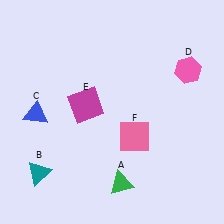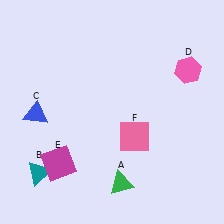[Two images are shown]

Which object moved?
The magenta square (E) moved down.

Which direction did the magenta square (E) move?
The magenta square (E) moved down.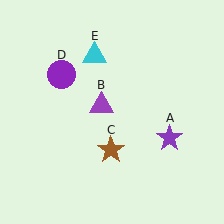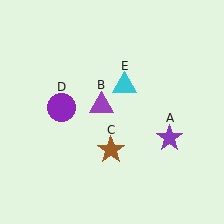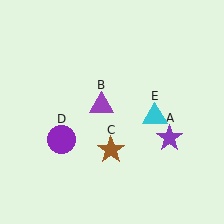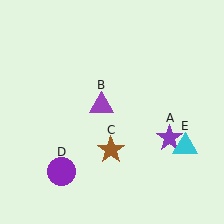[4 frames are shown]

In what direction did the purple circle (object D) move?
The purple circle (object D) moved down.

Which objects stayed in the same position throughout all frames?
Purple star (object A) and purple triangle (object B) and brown star (object C) remained stationary.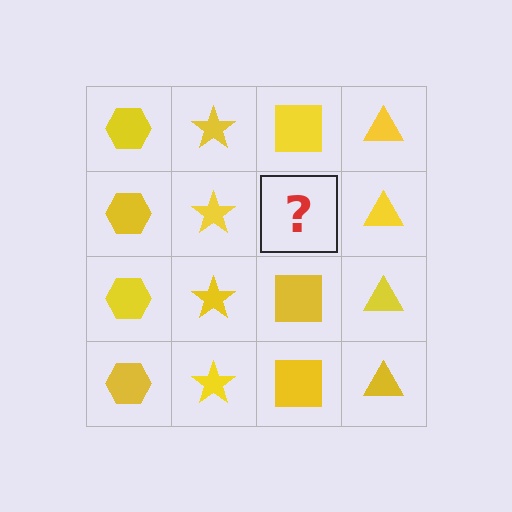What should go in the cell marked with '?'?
The missing cell should contain a yellow square.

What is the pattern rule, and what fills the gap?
The rule is that each column has a consistent shape. The gap should be filled with a yellow square.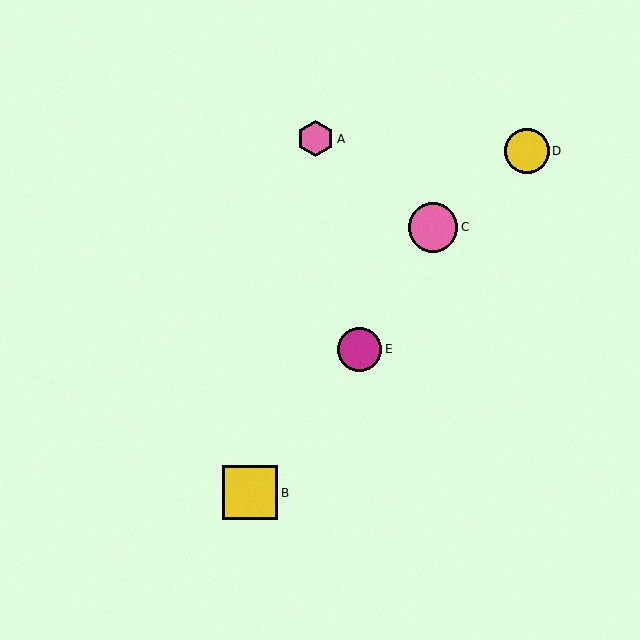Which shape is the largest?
The yellow square (labeled B) is the largest.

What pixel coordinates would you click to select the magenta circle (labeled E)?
Click at (360, 349) to select the magenta circle E.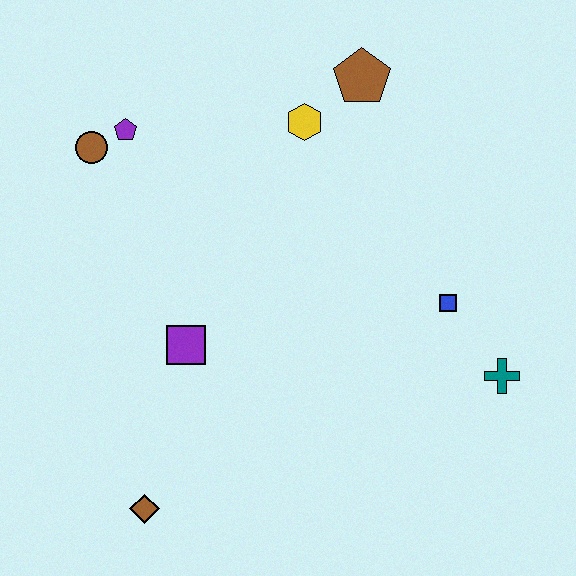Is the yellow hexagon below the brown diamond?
No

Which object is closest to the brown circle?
The purple pentagon is closest to the brown circle.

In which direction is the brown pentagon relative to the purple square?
The brown pentagon is above the purple square.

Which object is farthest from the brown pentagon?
The brown diamond is farthest from the brown pentagon.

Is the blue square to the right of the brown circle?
Yes